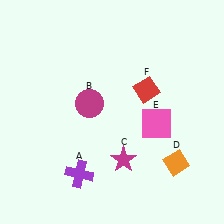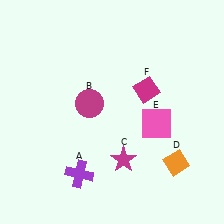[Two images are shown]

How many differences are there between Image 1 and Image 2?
There is 1 difference between the two images.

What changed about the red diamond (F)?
In Image 1, F is red. In Image 2, it changed to magenta.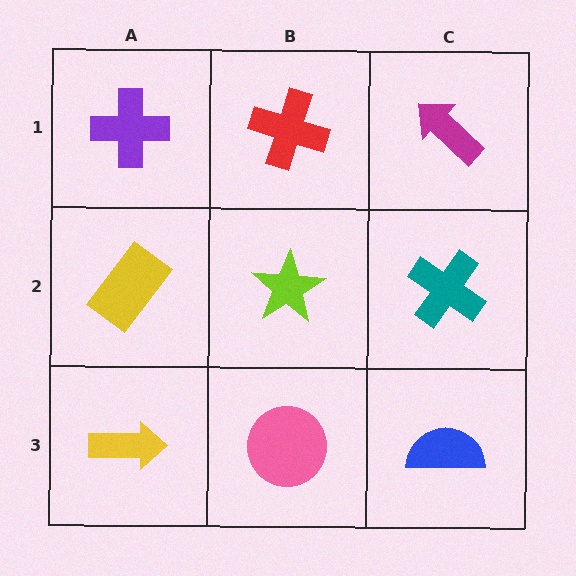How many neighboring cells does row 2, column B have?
4.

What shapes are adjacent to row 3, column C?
A teal cross (row 2, column C), a pink circle (row 3, column B).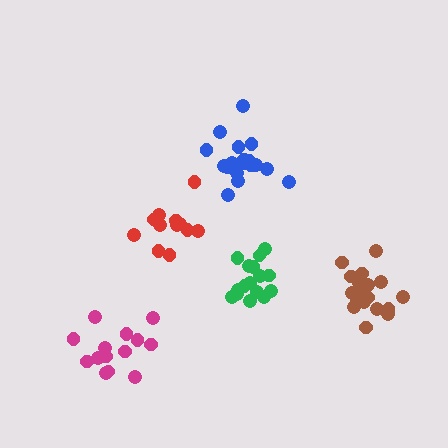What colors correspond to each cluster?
The clusters are colored: brown, blue, magenta, red, green.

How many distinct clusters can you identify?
There are 5 distinct clusters.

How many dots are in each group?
Group 1: 19 dots, Group 2: 18 dots, Group 3: 14 dots, Group 4: 14 dots, Group 5: 17 dots (82 total).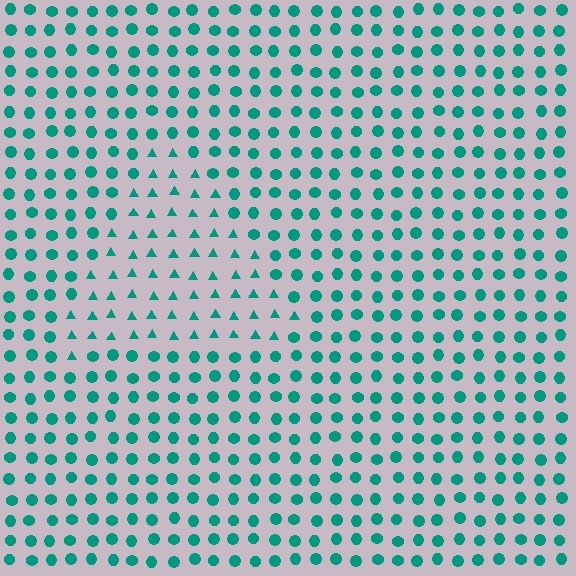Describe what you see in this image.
The image is filled with small teal elements arranged in a uniform grid. A triangle-shaped region contains triangles, while the surrounding area contains circles. The boundary is defined purely by the change in element shape.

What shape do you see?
I see a triangle.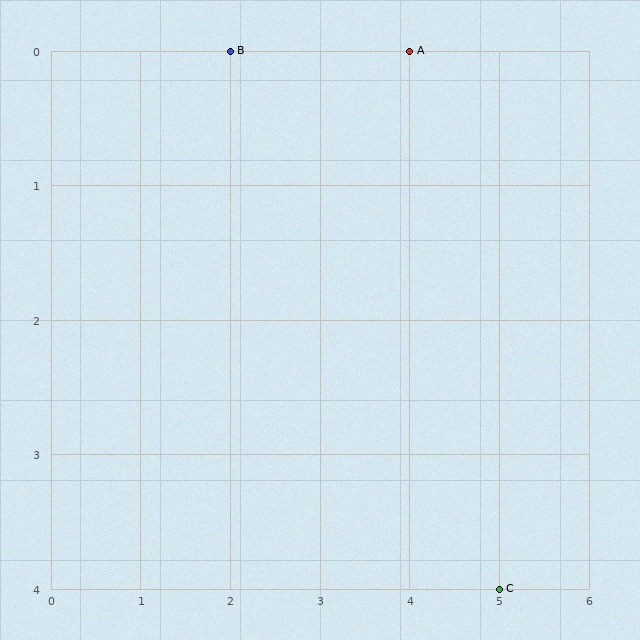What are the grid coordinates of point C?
Point C is at grid coordinates (5, 4).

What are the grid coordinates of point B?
Point B is at grid coordinates (2, 0).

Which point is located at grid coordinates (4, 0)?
Point A is at (4, 0).